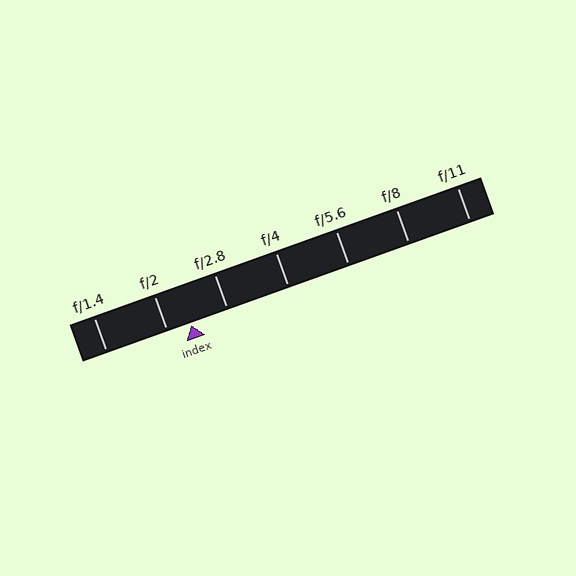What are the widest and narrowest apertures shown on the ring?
The widest aperture shown is f/1.4 and the narrowest is f/11.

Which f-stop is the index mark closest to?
The index mark is closest to f/2.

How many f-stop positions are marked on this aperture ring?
There are 7 f-stop positions marked.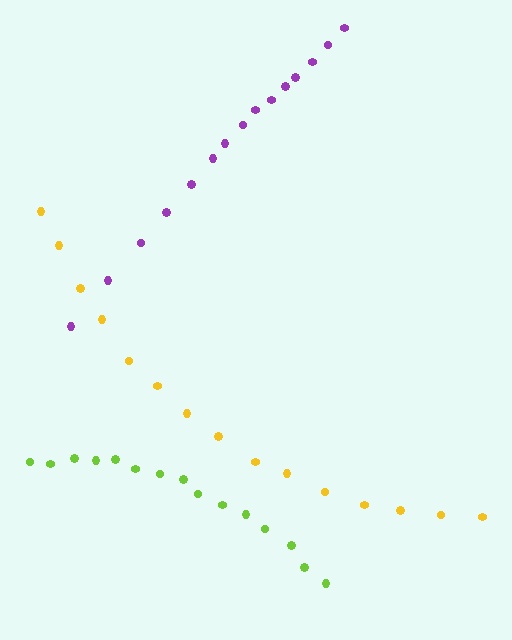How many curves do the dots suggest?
There are 3 distinct paths.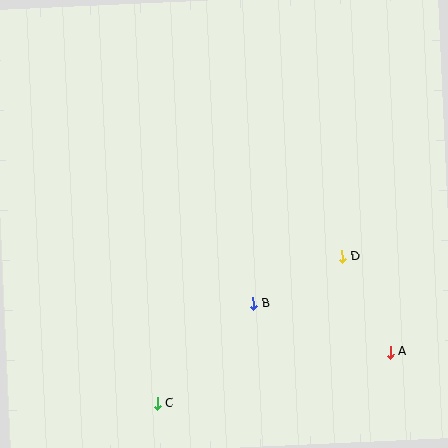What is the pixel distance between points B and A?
The distance between B and A is 145 pixels.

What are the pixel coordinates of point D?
Point D is at (342, 256).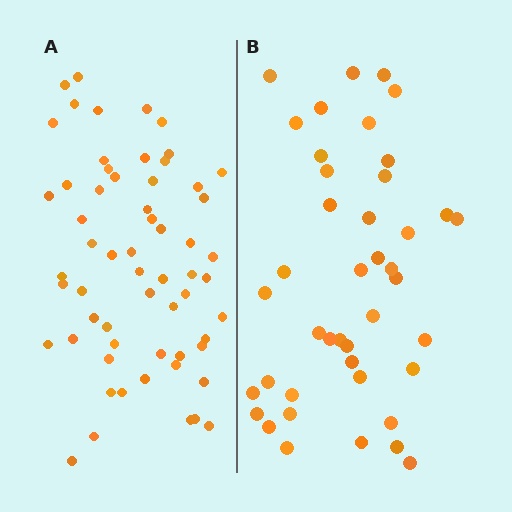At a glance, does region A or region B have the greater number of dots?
Region A (the left region) has more dots.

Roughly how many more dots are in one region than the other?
Region A has approximately 20 more dots than region B.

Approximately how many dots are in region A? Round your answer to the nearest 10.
About 60 dots.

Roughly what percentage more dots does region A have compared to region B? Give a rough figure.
About 45% more.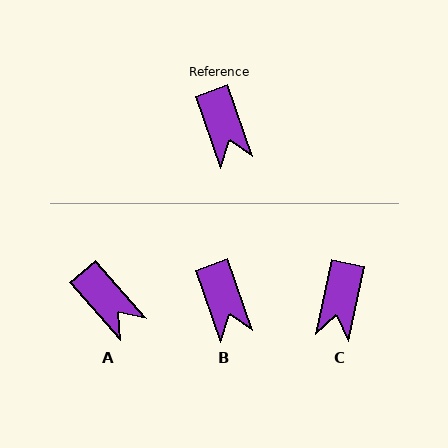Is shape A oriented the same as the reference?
No, it is off by about 22 degrees.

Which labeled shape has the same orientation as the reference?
B.